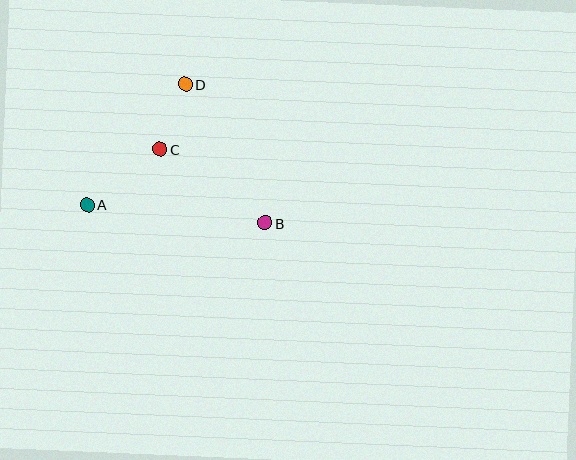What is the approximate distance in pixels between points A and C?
The distance between A and C is approximately 92 pixels.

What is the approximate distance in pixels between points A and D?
The distance between A and D is approximately 155 pixels.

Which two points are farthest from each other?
Points A and B are farthest from each other.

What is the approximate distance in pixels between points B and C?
The distance between B and C is approximately 128 pixels.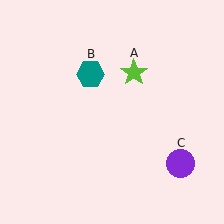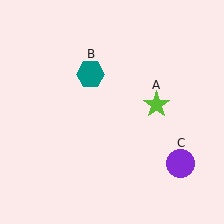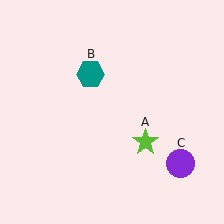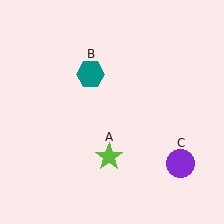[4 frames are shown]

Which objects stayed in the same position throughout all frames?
Teal hexagon (object B) and purple circle (object C) remained stationary.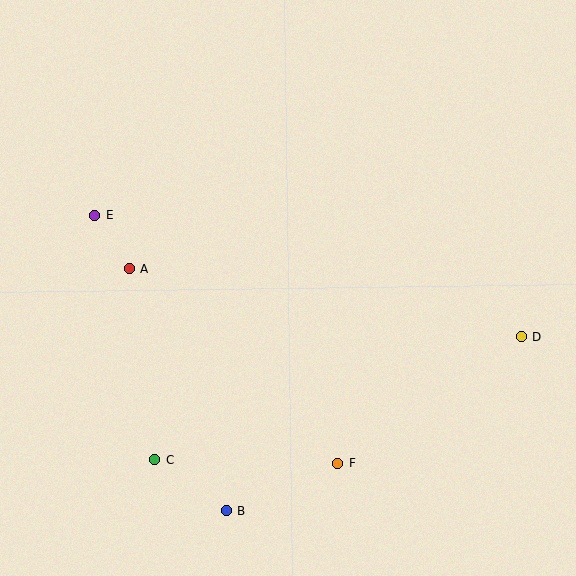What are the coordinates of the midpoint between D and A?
The midpoint between D and A is at (325, 303).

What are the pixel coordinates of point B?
Point B is at (226, 510).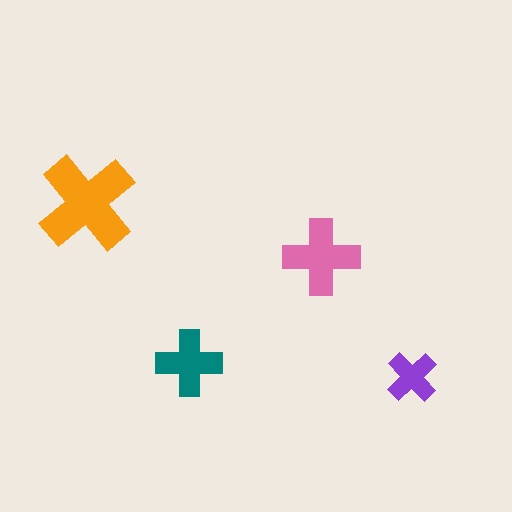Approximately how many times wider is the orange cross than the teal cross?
About 1.5 times wider.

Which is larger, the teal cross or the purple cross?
The teal one.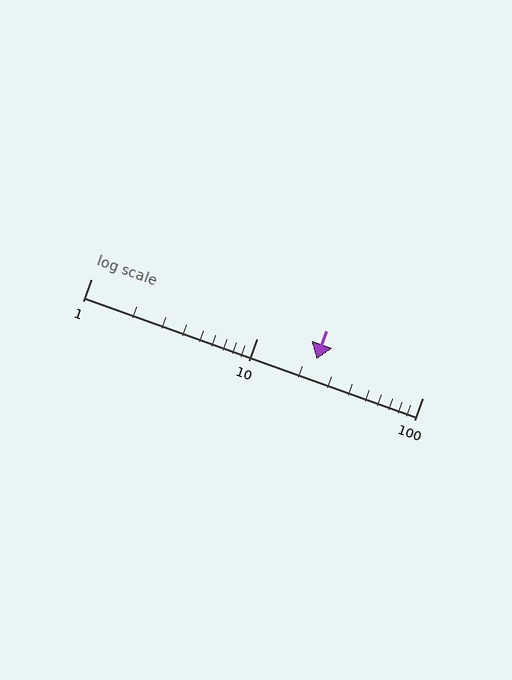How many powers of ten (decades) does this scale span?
The scale spans 2 decades, from 1 to 100.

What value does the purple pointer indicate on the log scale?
The pointer indicates approximately 23.